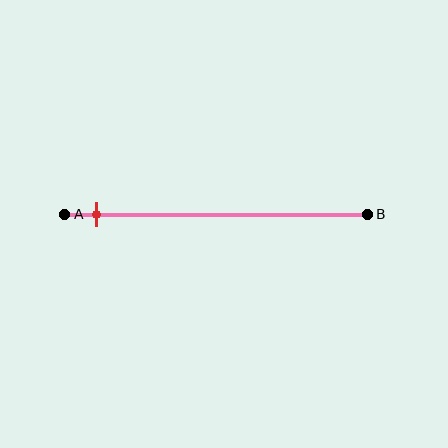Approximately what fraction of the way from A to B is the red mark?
The red mark is approximately 10% of the way from A to B.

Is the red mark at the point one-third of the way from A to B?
No, the mark is at about 10% from A, not at the 33% one-third point.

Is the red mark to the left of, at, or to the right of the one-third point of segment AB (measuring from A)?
The red mark is to the left of the one-third point of segment AB.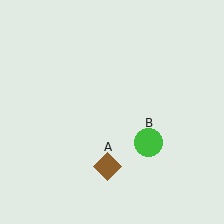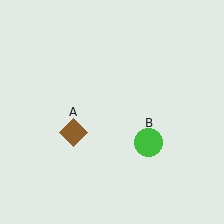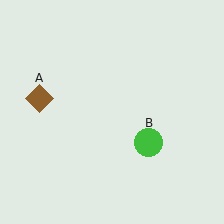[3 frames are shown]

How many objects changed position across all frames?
1 object changed position: brown diamond (object A).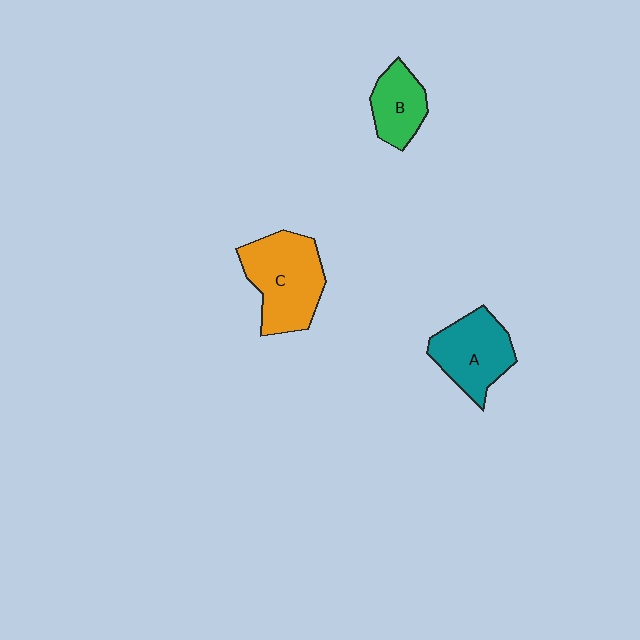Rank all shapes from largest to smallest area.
From largest to smallest: C (orange), A (teal), B (green).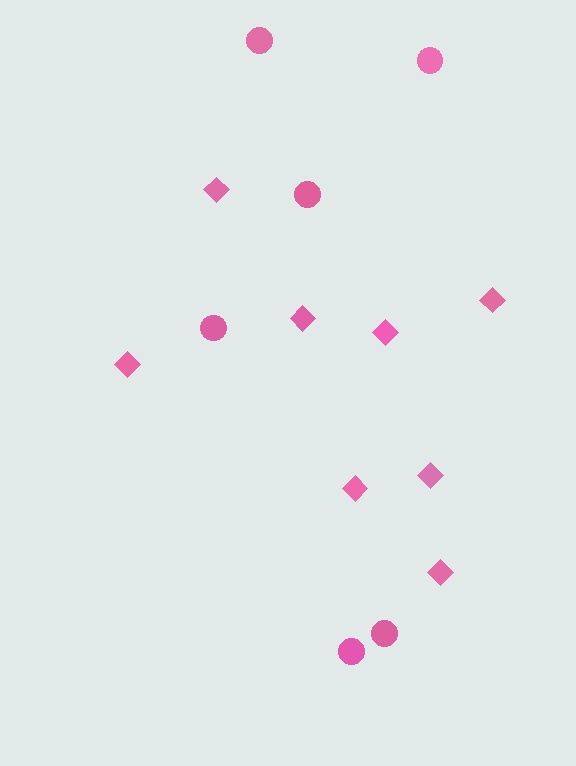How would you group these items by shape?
There are 2 groups: one group of diamonds (8) and one group of circles (6).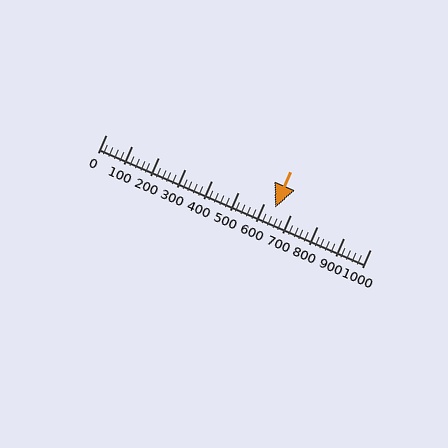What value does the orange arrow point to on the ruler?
The orange arrow points to approximately 640.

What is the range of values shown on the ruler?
The ruler shows values from 0 to 1000.